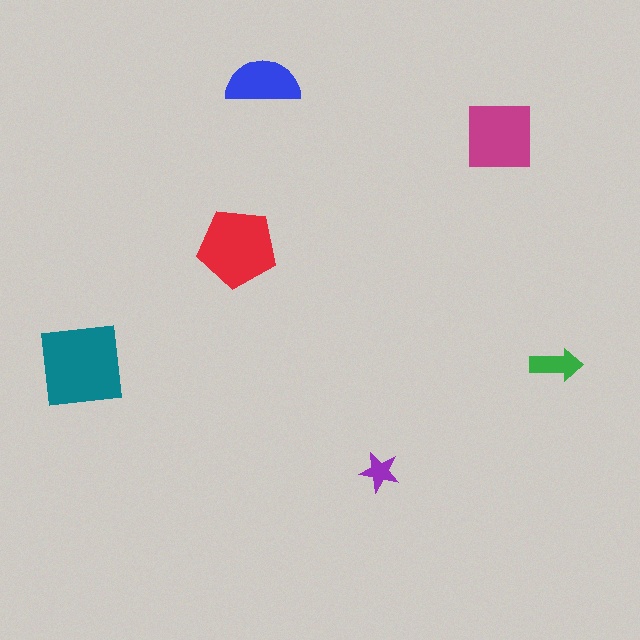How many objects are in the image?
There are 6 objects in the image.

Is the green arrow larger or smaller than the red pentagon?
Smaller.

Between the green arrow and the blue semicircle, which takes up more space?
The blue semicircle.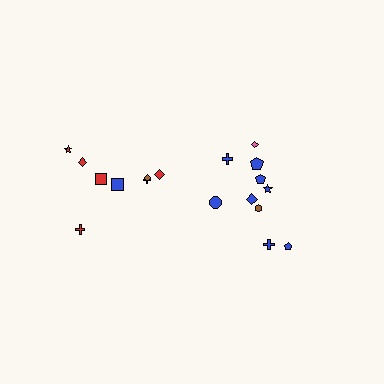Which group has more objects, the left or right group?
The right group.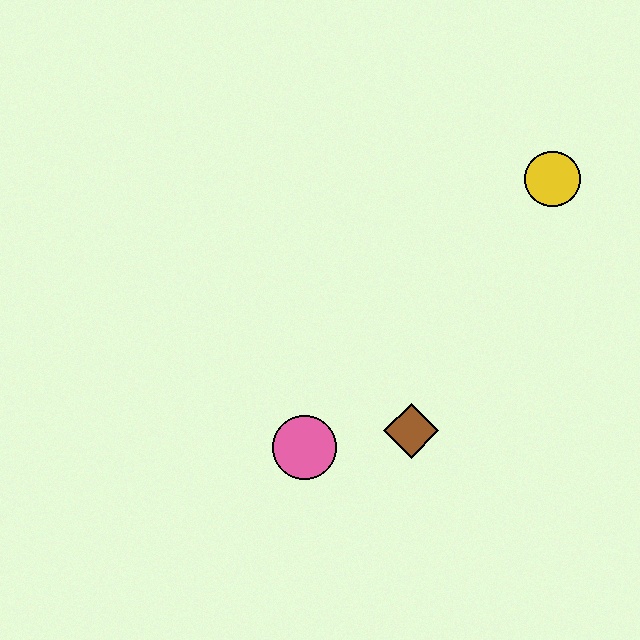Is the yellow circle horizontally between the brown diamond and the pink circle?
No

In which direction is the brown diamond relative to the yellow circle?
The brown diamond is below the yellow circle.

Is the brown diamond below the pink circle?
No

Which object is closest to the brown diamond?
The pink circle is closest to the brown diamond.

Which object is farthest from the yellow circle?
The pink circle is farthest from the yellow circle.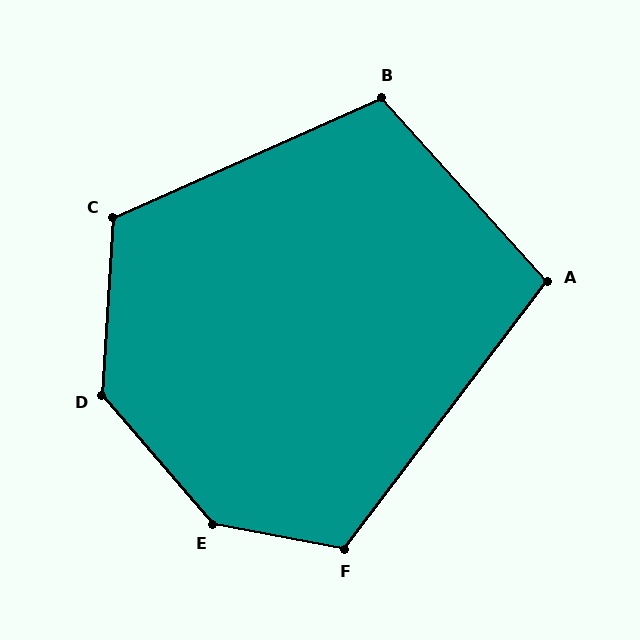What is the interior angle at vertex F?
Approximately 116 degrees (obtuse).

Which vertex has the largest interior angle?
E, at approximately 142 degrees.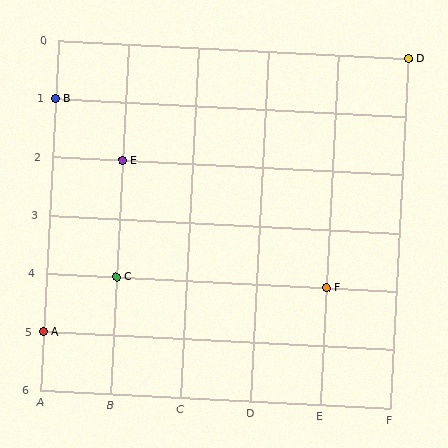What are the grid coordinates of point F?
Point F is at grid coordinates (E, 4).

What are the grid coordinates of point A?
Point A is at grid coordinates (A, 5).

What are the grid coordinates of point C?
Point C is at grid coordinates (B, 4).